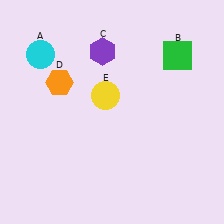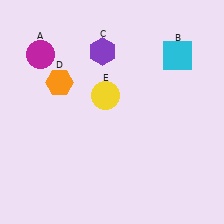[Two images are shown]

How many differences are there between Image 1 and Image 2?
There are 2 differences between the two images.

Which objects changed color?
A changed from cyan to magenta. B changed from green to cyan.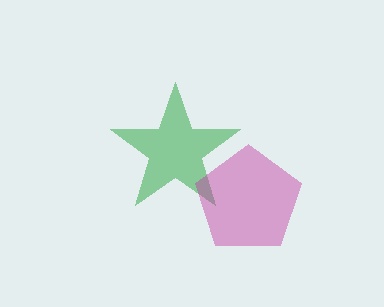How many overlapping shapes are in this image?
There are 2 overlapping shapes in the image.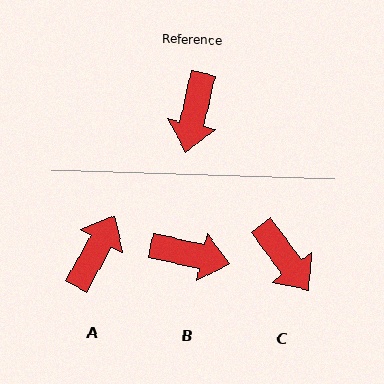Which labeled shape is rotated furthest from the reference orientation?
A, about 164 degrees away.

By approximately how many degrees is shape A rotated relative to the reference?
Approximately 164 degrees counter-clockwise.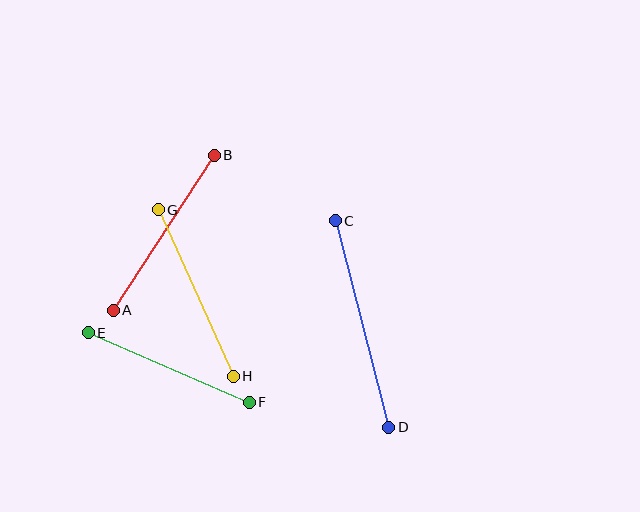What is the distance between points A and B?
The distance is approximately 185 pixels.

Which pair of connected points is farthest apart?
Points C and D are farthest apart.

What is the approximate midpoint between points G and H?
The midpoint is at approximately (196, 293) pixels.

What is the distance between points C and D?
The distance is approximately 214 pixels.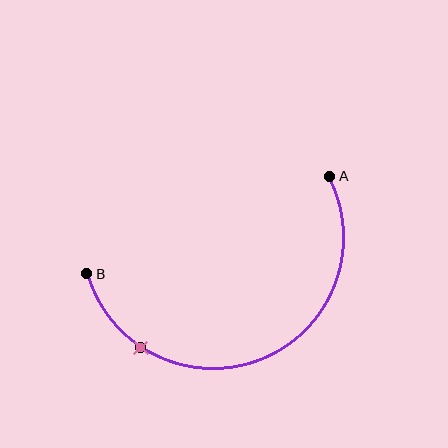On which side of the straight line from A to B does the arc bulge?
The arc bulges below the straight line connecting A and B.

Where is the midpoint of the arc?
The arc midpoint is the point on the curve farthest from the straight line joining A and B. It sits below that line.